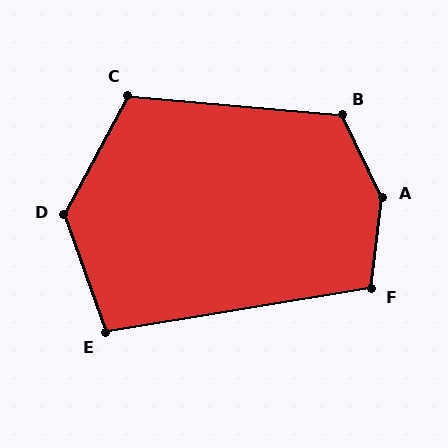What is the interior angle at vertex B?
Approximately 121 degrees (obtuse).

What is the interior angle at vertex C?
Approximately 113 degrees (obtuse).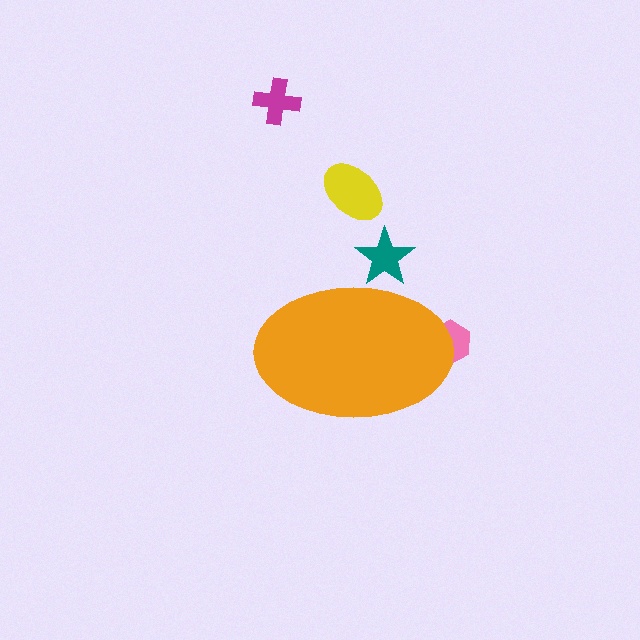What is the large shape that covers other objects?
An orange ellipse.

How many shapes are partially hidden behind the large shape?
2 shapes are partially hidden.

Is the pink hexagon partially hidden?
Yes, the pink hexagon is partially hidden behind the orange ellipse.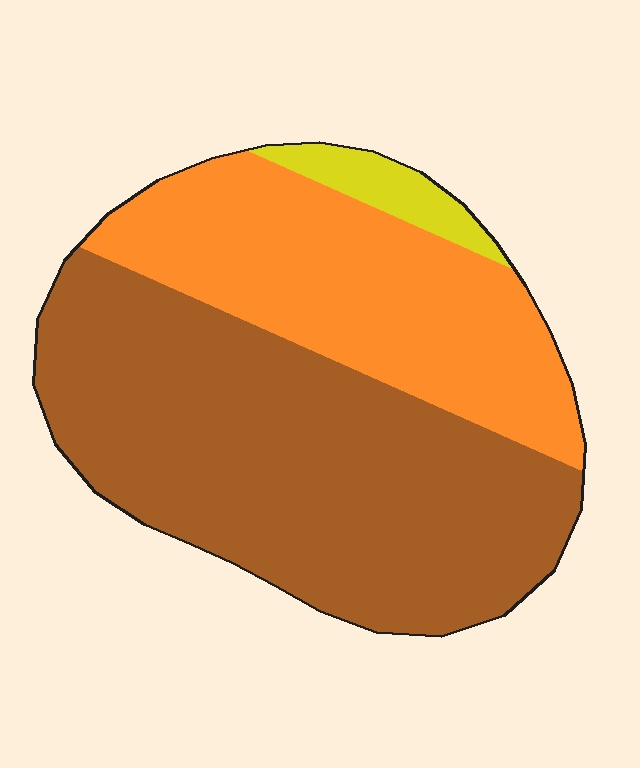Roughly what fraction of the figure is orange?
Orange takes up about three eighths (3/8) of the figure.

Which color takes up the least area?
Yellow, at roughly 5%.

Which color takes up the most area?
Brown, at roughly 60%.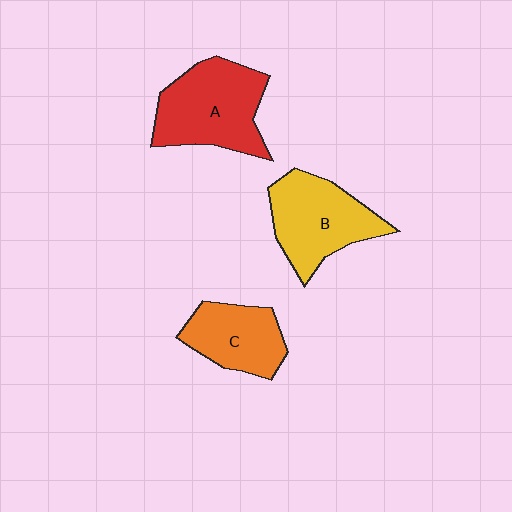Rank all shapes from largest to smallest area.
From largest to smallest: A (red), B (yellow), C (orange).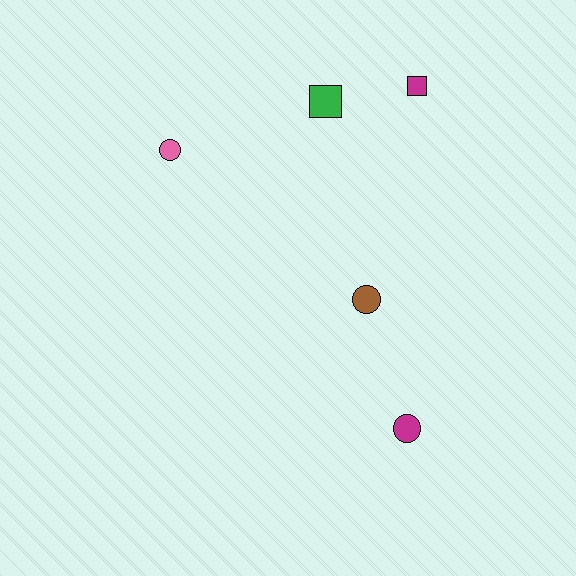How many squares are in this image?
There are 2 squares.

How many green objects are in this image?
There is 1 green object.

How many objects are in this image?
There are 5 objects.